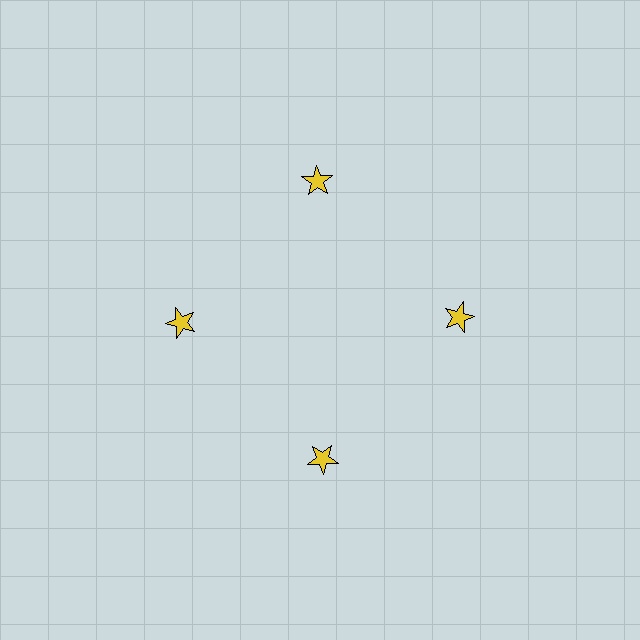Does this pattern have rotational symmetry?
Yes, this pattern has 4-fold rotational symmetry. It looks the same after rotating 90 degrees around the center.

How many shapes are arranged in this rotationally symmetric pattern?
There are 4 shapes, arranged in 4 groups of 1.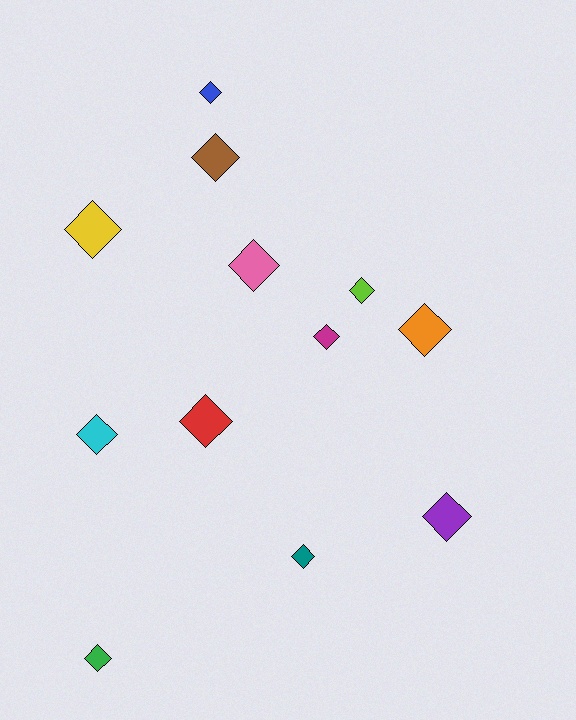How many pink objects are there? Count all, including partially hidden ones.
There is 1 pink object.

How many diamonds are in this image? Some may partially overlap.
There are 12 diamonds.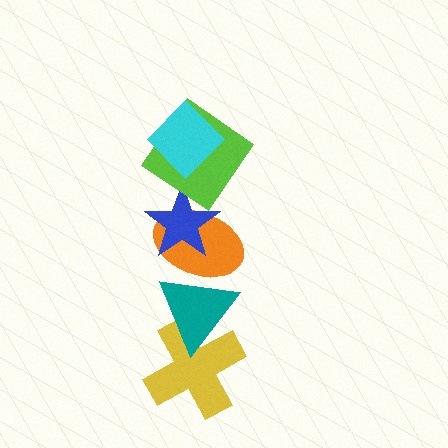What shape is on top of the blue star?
The lime diamond is on top of the blue star.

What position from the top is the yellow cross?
The yellow cross is 6th from the top.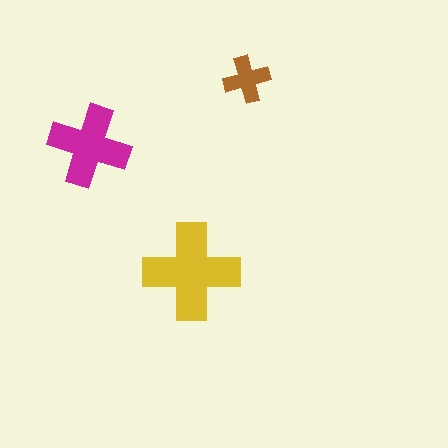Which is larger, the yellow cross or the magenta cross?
The yellow one.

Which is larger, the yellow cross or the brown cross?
The yellow one.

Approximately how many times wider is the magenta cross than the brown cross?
About 1.5 times wider.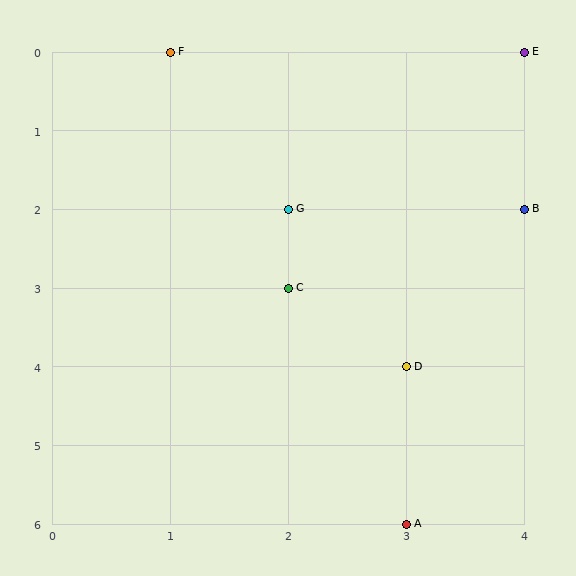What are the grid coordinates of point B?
Point B is at grid coordinates (4, 2).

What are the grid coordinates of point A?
Point A is at grid coordinates (3, 6).